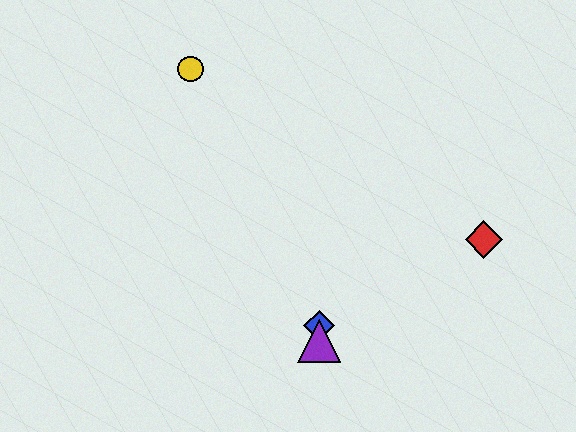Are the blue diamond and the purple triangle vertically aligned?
Yes, both are at x≈319.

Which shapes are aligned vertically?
The blue diamond, the green triangle, the purple triangle are aligned vertically.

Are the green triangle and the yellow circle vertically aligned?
No, the green triangle is at x≈319 and the yellow circle is at x≈190.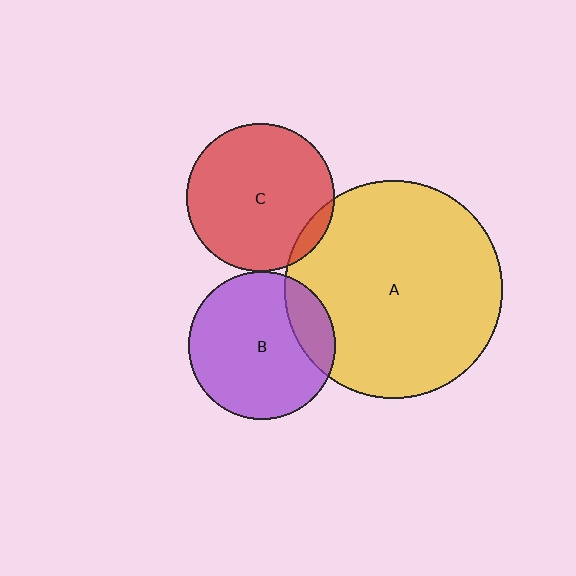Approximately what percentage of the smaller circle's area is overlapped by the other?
Approximately 5%.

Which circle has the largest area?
Circle A (yellow).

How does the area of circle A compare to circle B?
Approximately 2.2 times.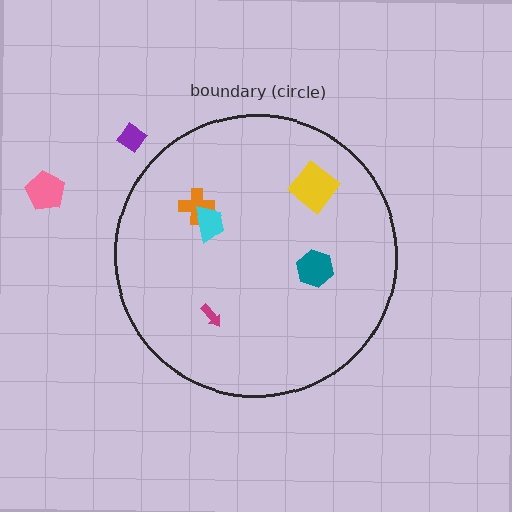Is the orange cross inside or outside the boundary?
Inside.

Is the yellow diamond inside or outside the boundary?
Inside.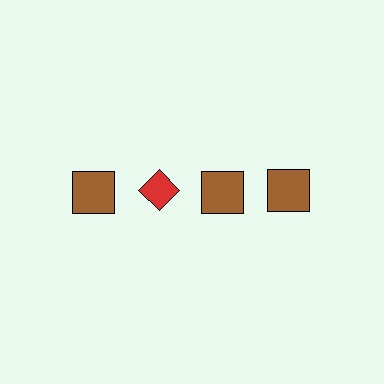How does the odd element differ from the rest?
It differs in both color (red instead of brown) and shape (diamond instead of square).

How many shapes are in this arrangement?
There are 4 shapes arranged in a grid pattern.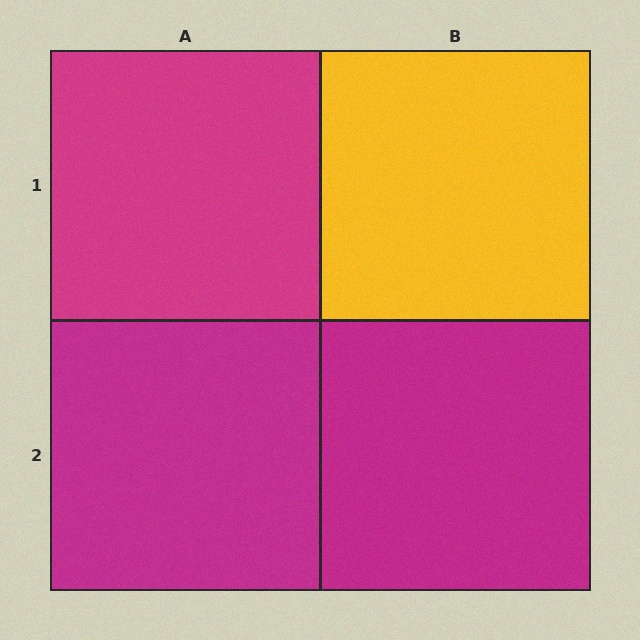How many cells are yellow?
1 cell is yellow.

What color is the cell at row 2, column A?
Magenta.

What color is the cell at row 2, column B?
Magenta.